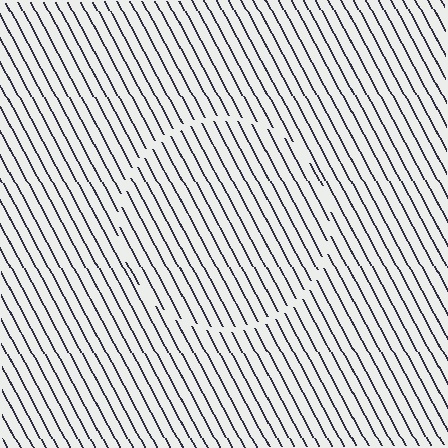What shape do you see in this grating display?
An illusory circle. The interior of the shape contains the same grating, shifted by half a period — the contour is defined by the phase discontinuity where line-ends from the inner and outer gratings abut.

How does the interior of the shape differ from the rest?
The interior of the shape contains the same grating, shifted by half a period — the contour is defined by the phase discontinuity where line-ends from the inner and outer gratings abut.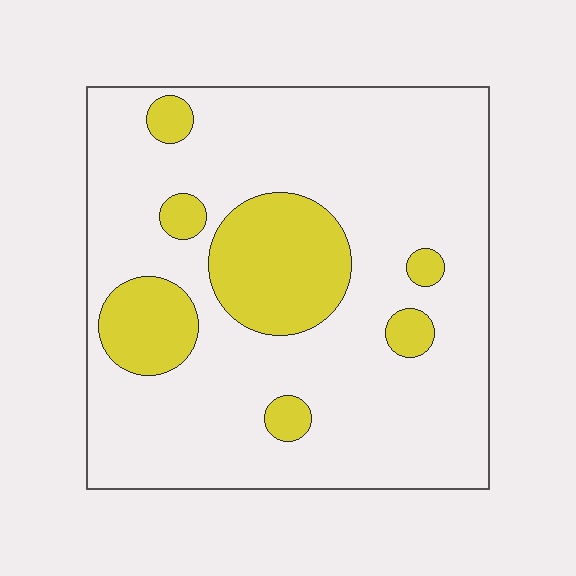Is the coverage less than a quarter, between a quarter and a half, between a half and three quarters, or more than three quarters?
Less than a quarter.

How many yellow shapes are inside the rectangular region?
7.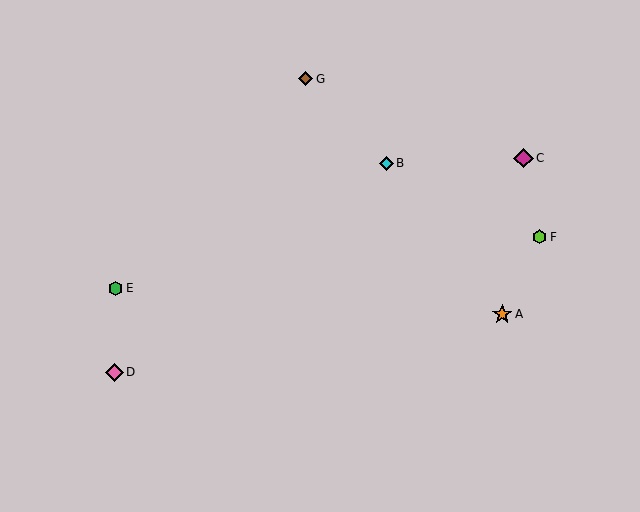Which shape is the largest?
The orange star (labeled A) is the largest.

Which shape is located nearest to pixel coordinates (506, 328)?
The orange star (labeled A) at (502, 314) is nearest to that location.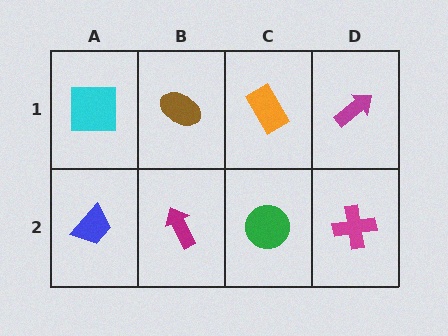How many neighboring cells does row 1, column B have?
3.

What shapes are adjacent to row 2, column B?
A brown ellipse (row 1, column B), a blue trapezoid (row 2, column A), a green circle (row 2, column C).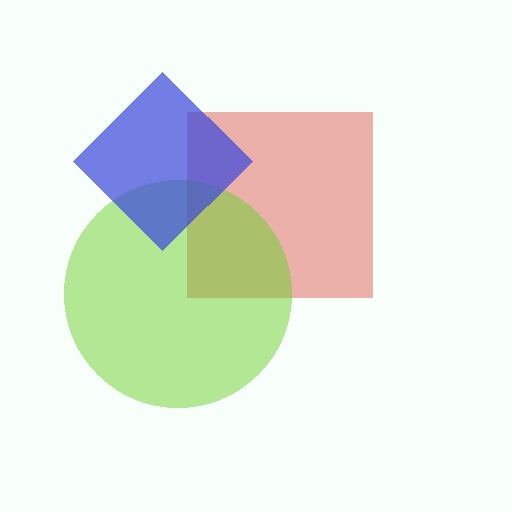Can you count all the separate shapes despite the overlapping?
Yes, there are 3 separate shapes.